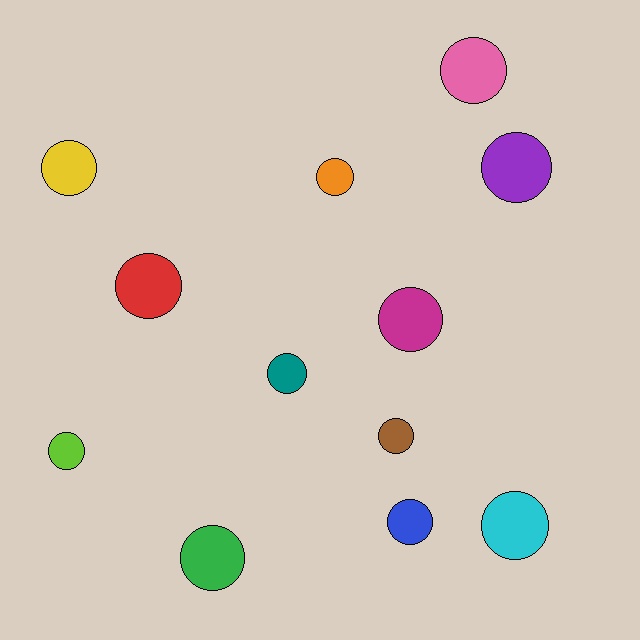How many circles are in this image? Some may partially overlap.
There are 12 circles.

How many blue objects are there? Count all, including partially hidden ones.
There is 1 blue object.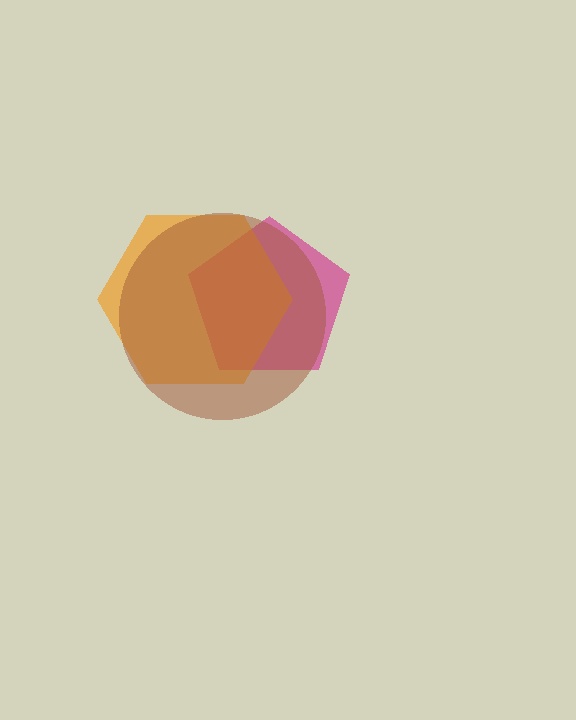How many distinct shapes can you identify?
There are 3 distinct shapes: a magenta pentagon, an orange hexagon, a brown circle.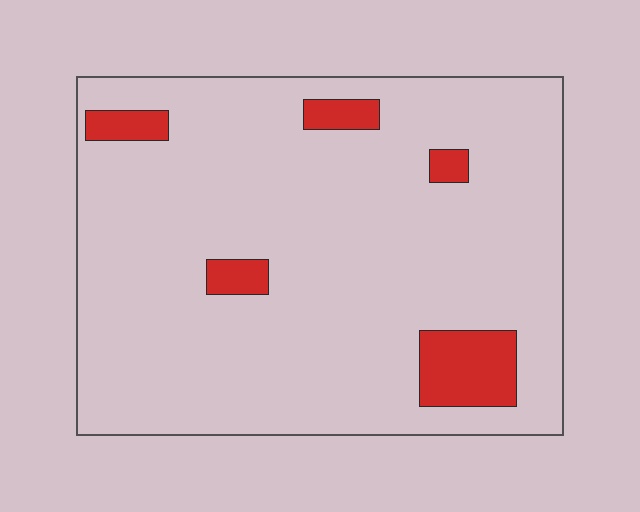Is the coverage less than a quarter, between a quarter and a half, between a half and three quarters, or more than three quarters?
Less than a quarter.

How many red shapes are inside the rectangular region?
5.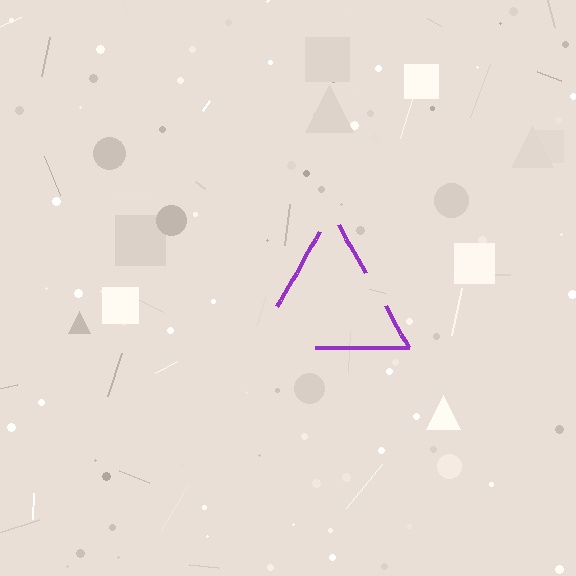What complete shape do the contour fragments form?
The contour fragments form a triangle.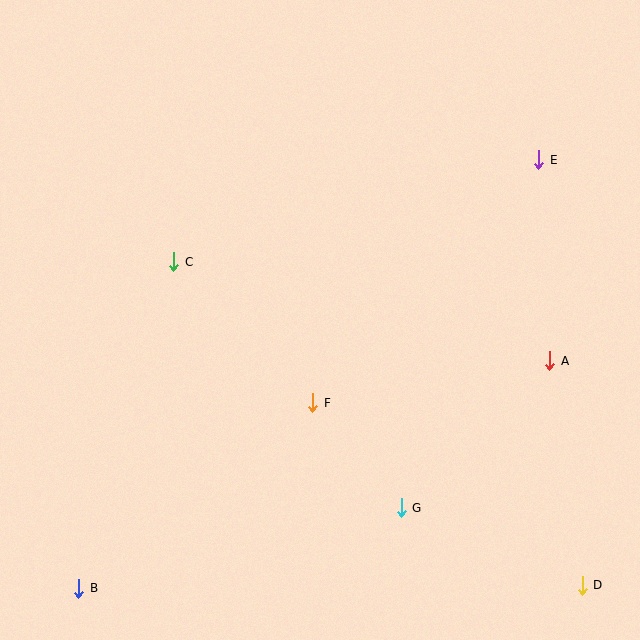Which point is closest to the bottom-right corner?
Point D is closest to the bottom-right corner.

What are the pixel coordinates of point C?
Point C is at (174, 262).